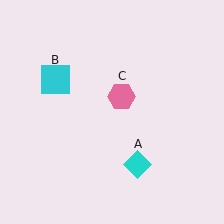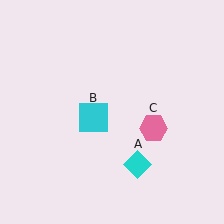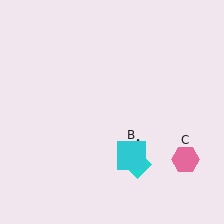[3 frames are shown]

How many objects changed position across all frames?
2 objects changed position: cyan square (object B), pink hexagon (object C).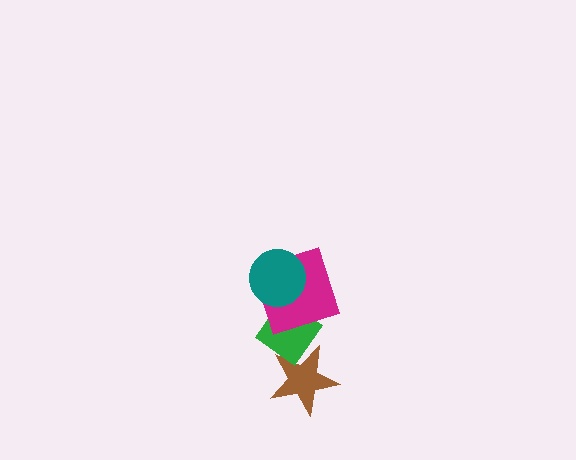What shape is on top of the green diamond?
The magenta square is on top of the green diamond.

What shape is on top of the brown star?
The green diamond is on top of the brown star.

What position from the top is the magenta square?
The magenta square is 2nd from the top.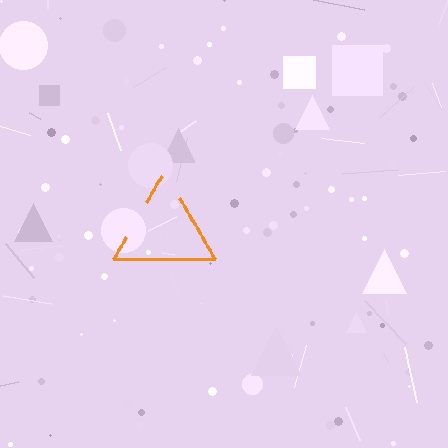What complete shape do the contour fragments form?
The contour fragments form a triangle.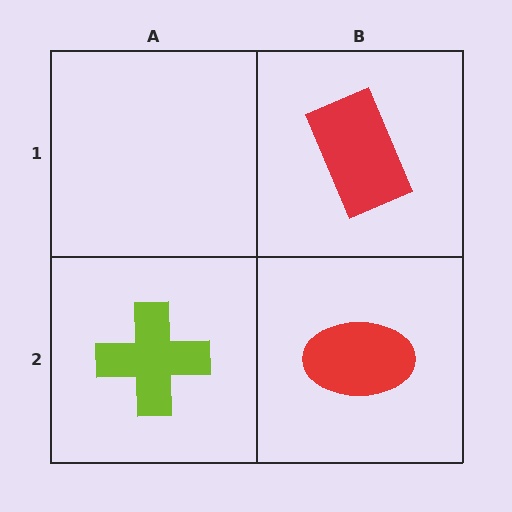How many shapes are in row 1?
1 shape.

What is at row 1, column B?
A red rectangle.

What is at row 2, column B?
A red ellipse.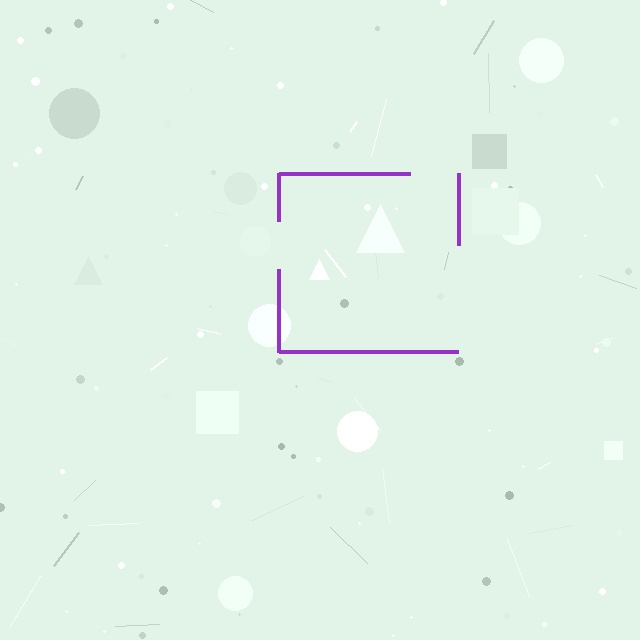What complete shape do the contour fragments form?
The contour fragments form a square.